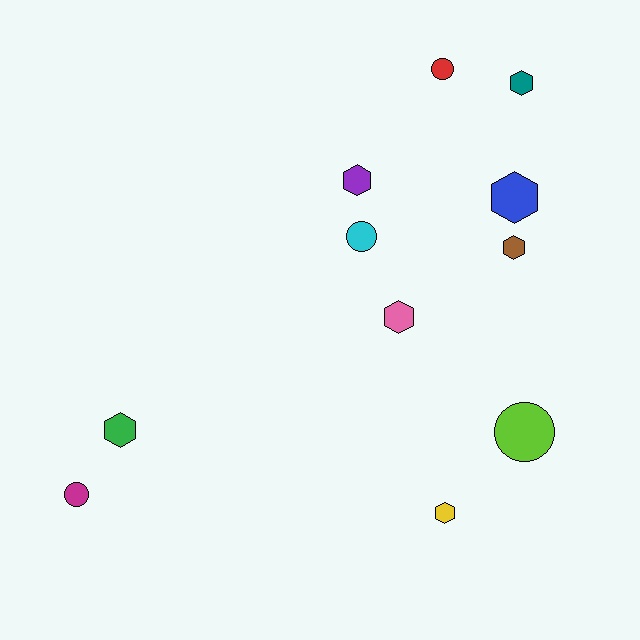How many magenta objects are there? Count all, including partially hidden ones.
There is 1 magenta object.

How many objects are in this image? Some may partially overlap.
There are 11 objects.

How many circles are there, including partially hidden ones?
There are 4 circles.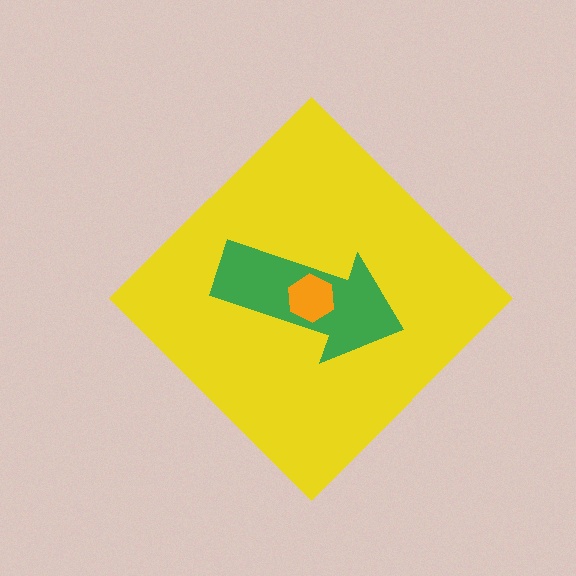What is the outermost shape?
The yellow diamond.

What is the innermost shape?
The orange hexagon.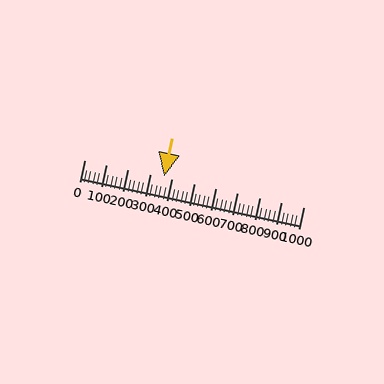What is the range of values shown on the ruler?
The ruler shows values from 0 to 1000.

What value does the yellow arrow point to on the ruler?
The yellow arrow points to approximately 364.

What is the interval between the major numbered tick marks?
The major tick marks are spaced 100 units apart.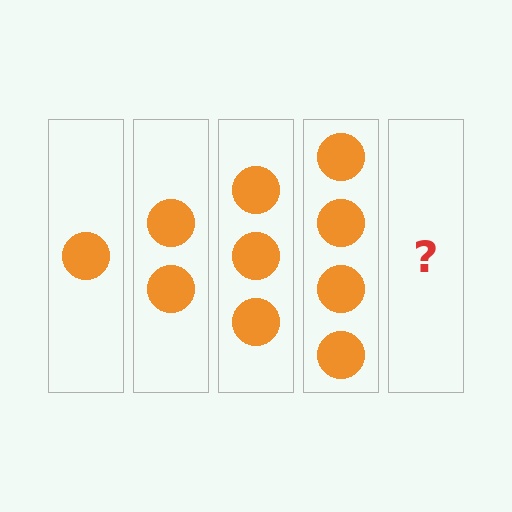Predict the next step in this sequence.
The next step is 5 circles.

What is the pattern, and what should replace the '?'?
The pattern is that each step adds one more circle. The '?' should be 5 circles.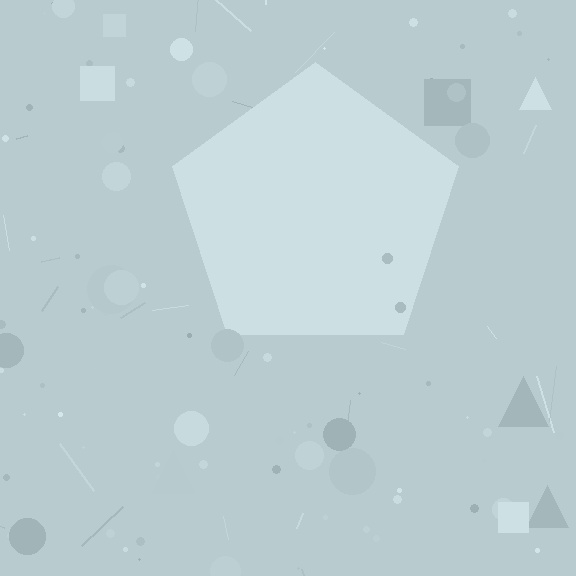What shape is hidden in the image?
A pentagon is hidden in the image.